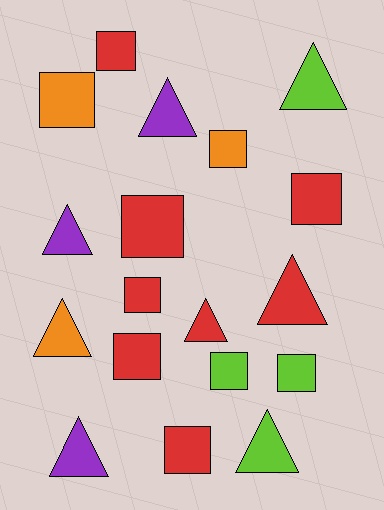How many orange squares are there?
There are 2 orange squares.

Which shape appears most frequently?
Square, with 10 objects.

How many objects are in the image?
There are 18 objects.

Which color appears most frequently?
Red, with 8 objects.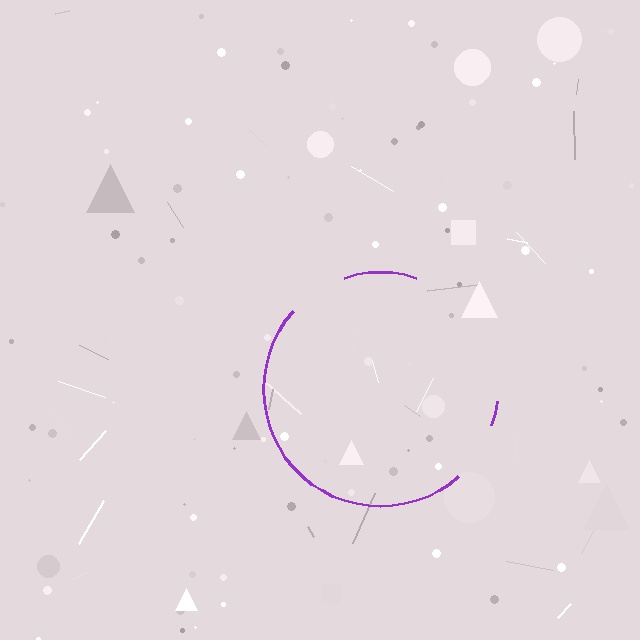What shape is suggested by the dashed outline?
The dashed outline suggests a circle.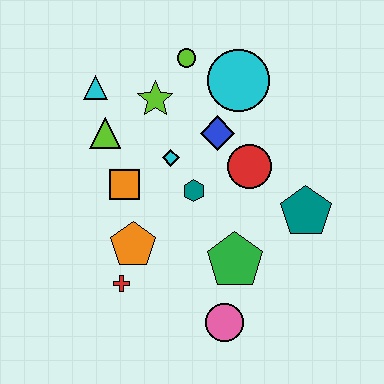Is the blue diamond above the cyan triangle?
No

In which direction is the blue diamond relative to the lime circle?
The blue diamond is below the lime circle.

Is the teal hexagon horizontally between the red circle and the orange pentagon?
Yes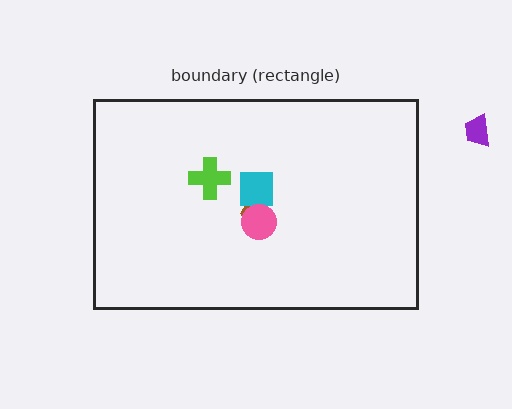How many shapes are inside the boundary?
4 inside, 1 outside.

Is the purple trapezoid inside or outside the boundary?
Outside.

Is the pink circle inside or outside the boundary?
Inside.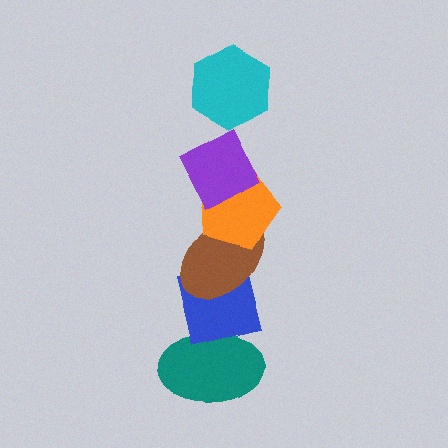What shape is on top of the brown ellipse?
The orange pentagon is on top of the brown ellipse.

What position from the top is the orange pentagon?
The orange pentagon is 3rd from the top.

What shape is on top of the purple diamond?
The cyan hexagon is on top of the purple diamond.